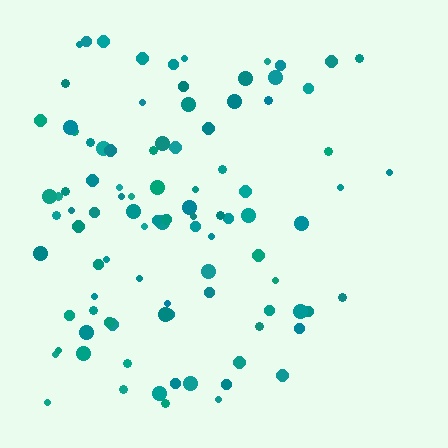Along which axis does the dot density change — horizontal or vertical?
Horizontal.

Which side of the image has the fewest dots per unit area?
The right.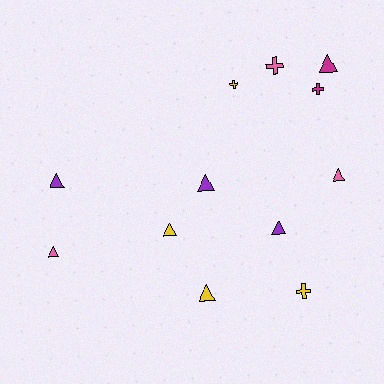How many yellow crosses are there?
There are 2 yellow crosses.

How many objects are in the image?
There are 12 objects.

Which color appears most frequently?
Yellow, with 4 objects.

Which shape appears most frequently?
Triangle, with 8 objects.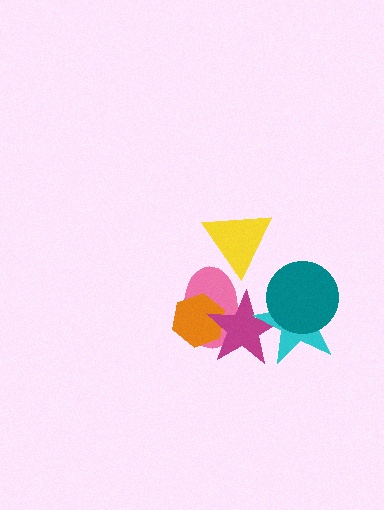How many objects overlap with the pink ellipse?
3 objects overlap with the pink ellipse.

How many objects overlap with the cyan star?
2 objects overlap with the cyan star.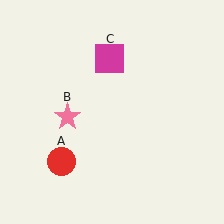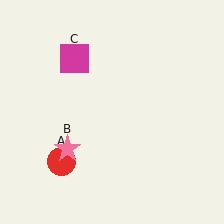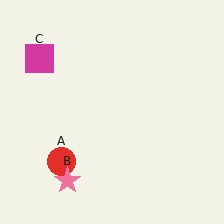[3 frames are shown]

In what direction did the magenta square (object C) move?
The magenta square (object C) moved left.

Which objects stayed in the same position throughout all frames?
Red circle (object A) remained stationary.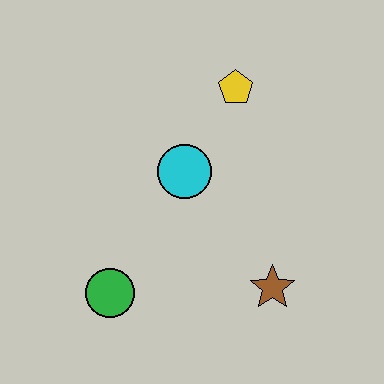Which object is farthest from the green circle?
The yellow pentagon is farthest from the green circle.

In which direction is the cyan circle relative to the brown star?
The cyan circle is above the brown star.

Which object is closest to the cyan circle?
The yellow pentagon is closest to the cyan circle.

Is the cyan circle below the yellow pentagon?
Yes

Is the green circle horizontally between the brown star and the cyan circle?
No